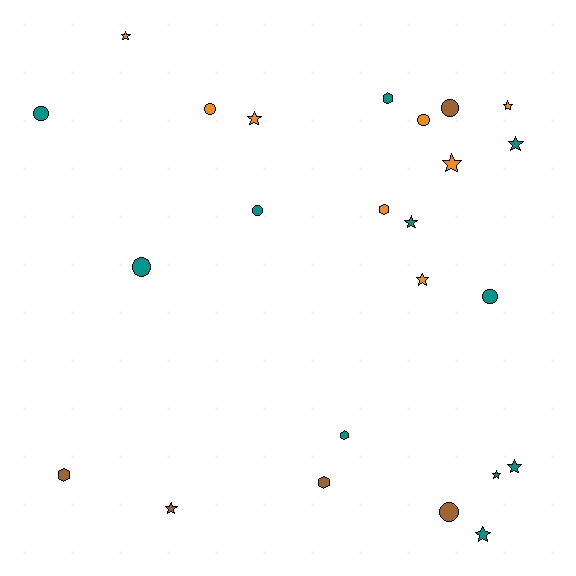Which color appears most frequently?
Teal, with 11 objects.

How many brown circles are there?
There are 2 brown circles.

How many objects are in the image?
There are 24 objects.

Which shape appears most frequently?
Star, with 11 objects.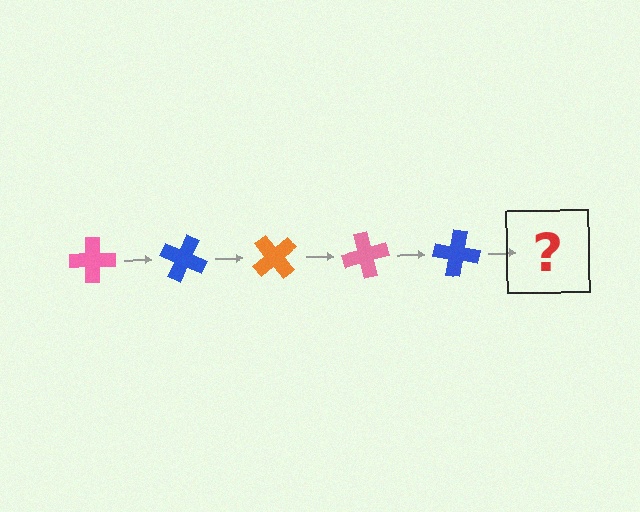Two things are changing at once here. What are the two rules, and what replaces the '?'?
The two rules are that it rotates 25 degrees each step and the color cycles through pink, blue, and orange. The '?' should be an orange cross, rotated 125 degrees from the start.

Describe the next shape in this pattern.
It should be an orange cross, rotated 125 degrees from the start.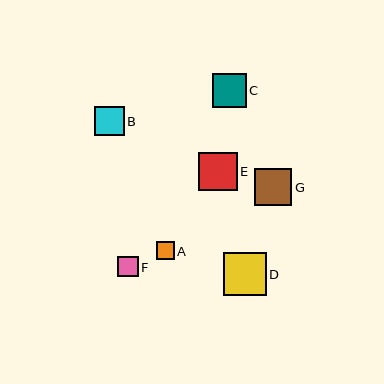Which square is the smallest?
Square A is the smallest with a size of approximately 18 pixels.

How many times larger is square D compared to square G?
Square D is approximately 1.2 times the size of square G.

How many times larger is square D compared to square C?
Square D is approximately 1.3 times the size of square C.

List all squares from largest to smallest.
From largest to smallest: D, E, G, C, B, F, A.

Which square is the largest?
Square D is the largest with a size of approximately 43 pixels.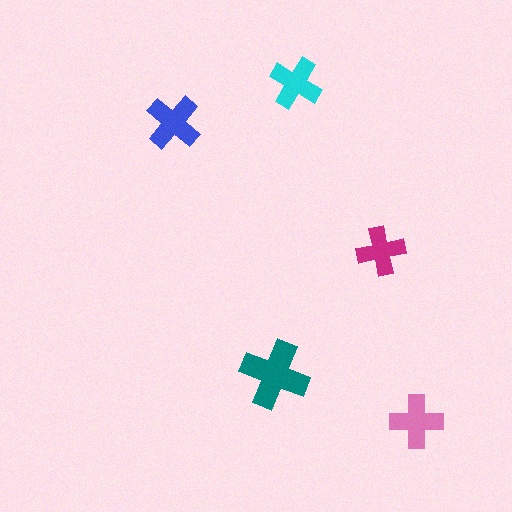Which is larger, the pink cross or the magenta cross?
The pink one.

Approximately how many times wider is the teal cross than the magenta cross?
About 1.5 times wider.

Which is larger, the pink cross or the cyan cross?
The pink one.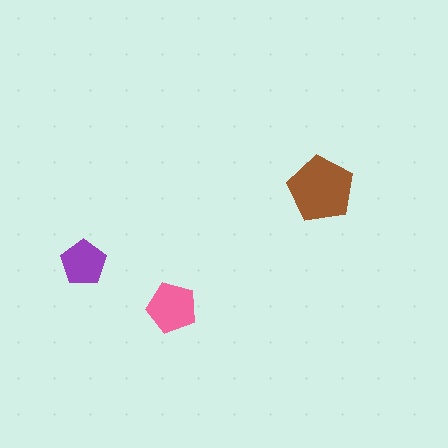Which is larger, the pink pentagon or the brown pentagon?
The brown one.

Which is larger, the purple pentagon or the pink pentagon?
The pink one.